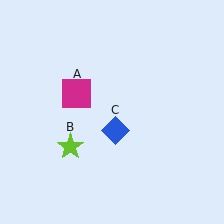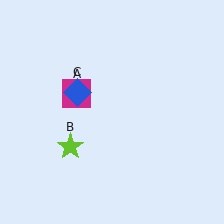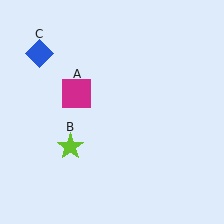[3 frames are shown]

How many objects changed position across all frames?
1 object changed position: blue diamond (object C).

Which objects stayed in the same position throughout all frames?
Magenta square (object A) and lime star (object B) remained stationary.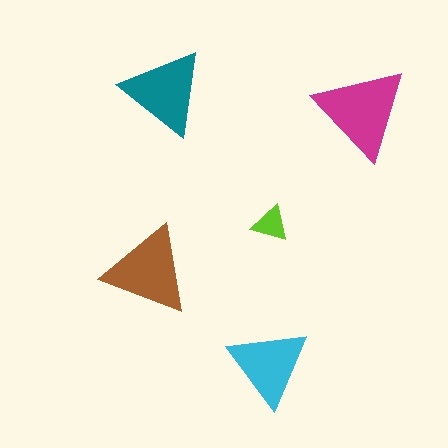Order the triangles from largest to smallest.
the magenta one, the brown one, the teal one, the cyan one, the lime one.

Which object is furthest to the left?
The brown triangle is leftmost.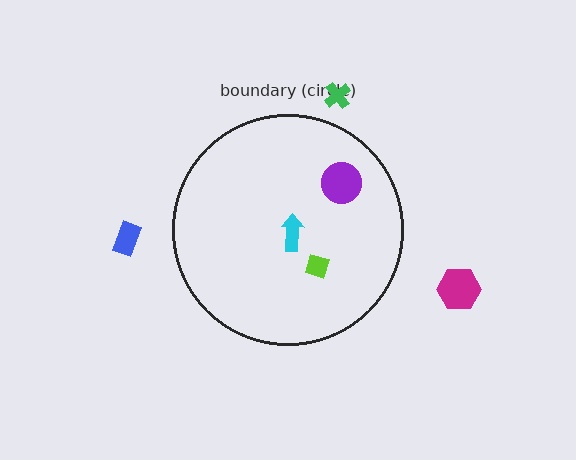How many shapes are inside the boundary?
3 inside, 3 outside.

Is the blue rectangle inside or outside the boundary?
Outside.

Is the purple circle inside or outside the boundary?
Inside.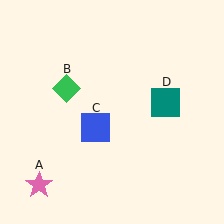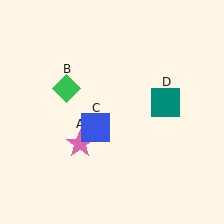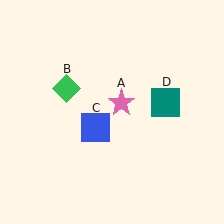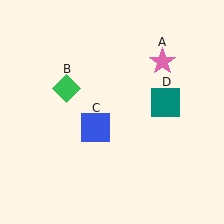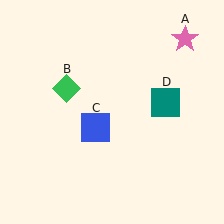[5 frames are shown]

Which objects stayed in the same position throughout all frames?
Green diamond (object B) and blue square (object C) and teal square (object D) remained stationary.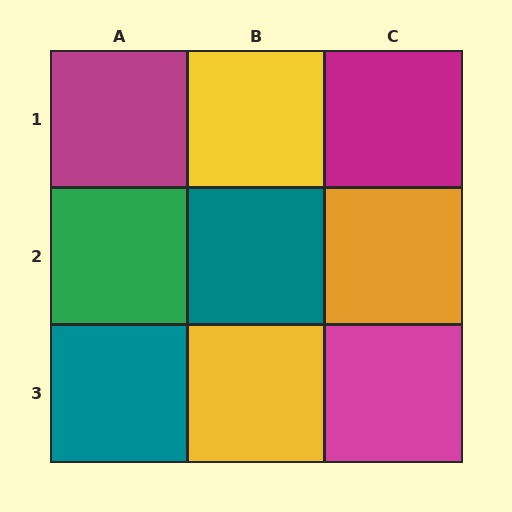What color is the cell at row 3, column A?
Teal.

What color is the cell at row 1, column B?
Yellow.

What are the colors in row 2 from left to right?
Green, teal, orange.